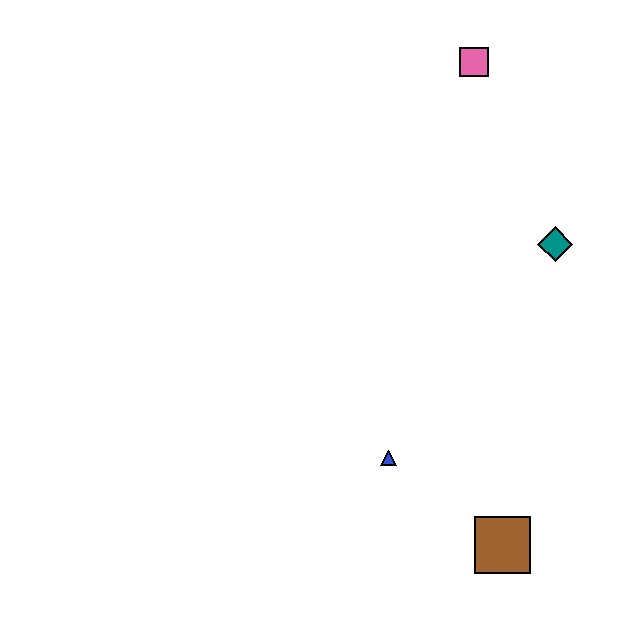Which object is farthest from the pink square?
The brown square is farthest from the pink square.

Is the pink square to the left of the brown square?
Yes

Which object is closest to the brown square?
The blue triangle is closest to the brown square.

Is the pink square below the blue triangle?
No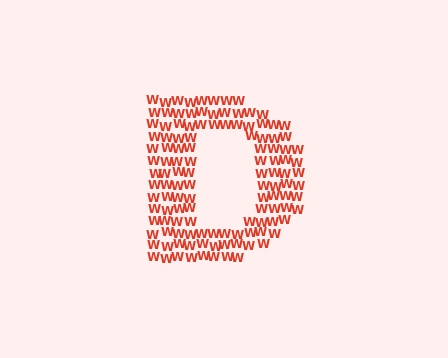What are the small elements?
The small elements are letter W's.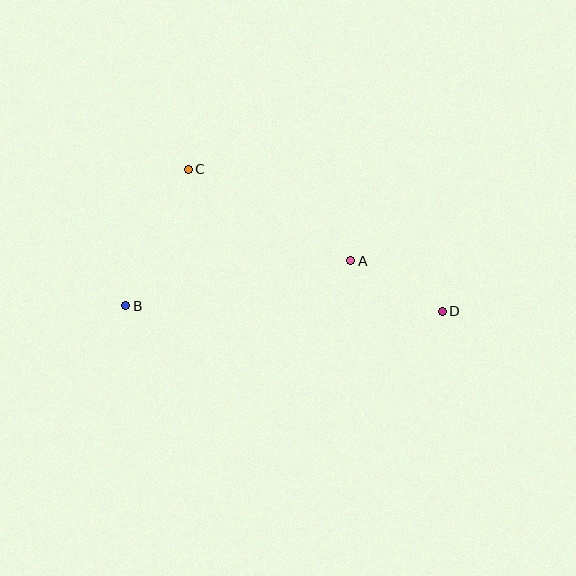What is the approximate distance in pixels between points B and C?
The distance between B and C is approximately 150 pixels.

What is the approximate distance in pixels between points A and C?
The distance between A and C is approximately 187 pixels.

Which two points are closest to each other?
Points A and D are closest to each other.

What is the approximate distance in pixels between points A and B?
The distance between A and B is approximately 230 pixels.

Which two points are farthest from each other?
Points B and D are farthest from each other.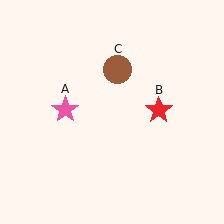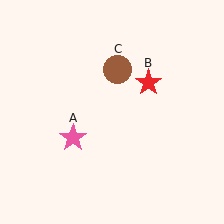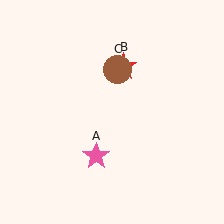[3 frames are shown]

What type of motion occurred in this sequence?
The pink star (object A), red star (object B) rotated counterclockwise around the center of the scene.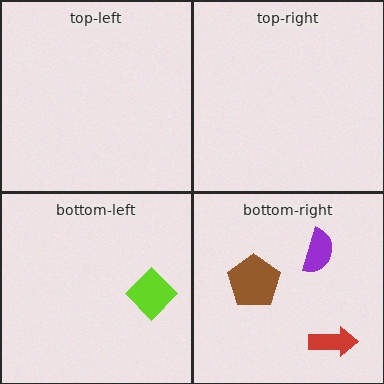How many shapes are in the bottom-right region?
3.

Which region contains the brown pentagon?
The bottom-right region.